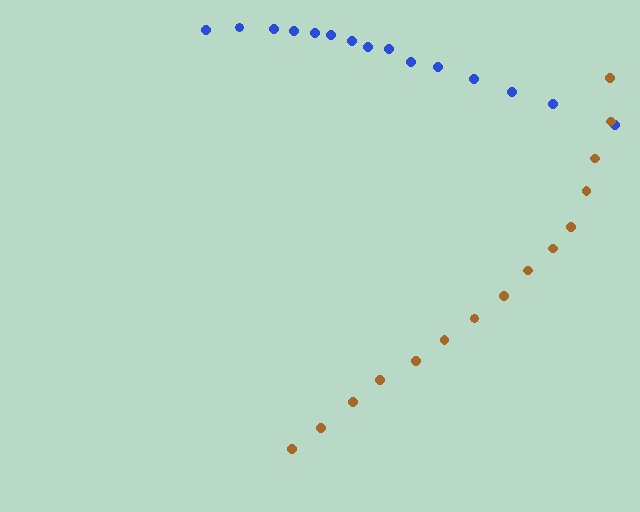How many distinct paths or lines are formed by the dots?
There are 2 distinct paths.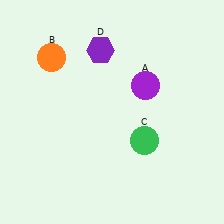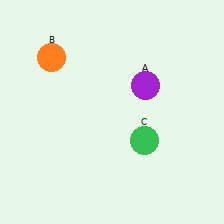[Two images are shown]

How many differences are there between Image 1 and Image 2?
There is 1 difference between the two images.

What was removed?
The purple hexagon (D) was removed in Image 2.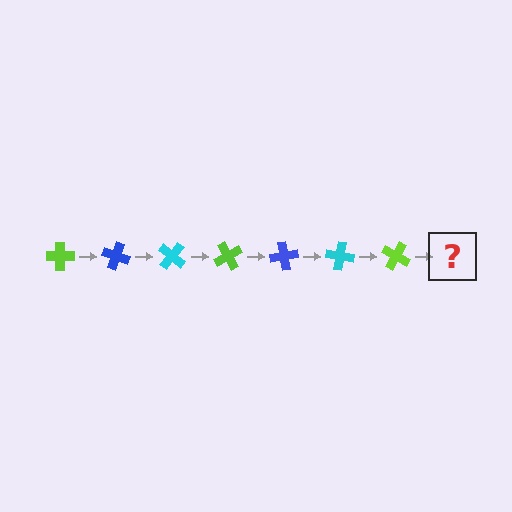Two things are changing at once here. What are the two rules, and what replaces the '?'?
The two rules are that it rotates 20 degrees each step and the color cycles through lime, blue, and cyan. The '?' should be a blue cross, rotated 140 degrees from the start.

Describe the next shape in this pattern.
It should be a blue cross, rotated 140 degrees from the start.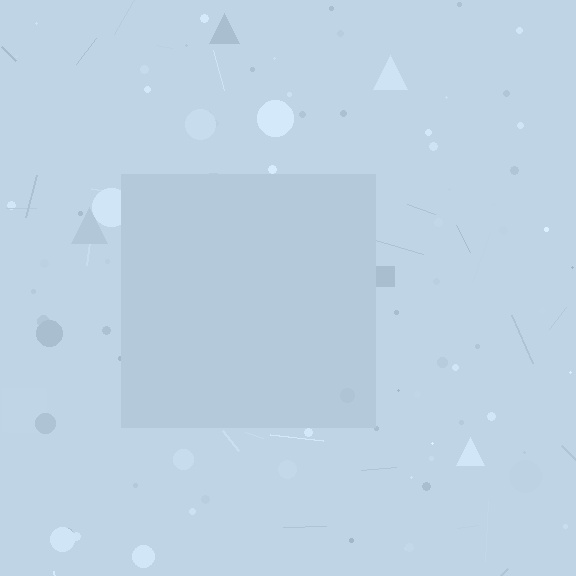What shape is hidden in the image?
A square is hidden in the image.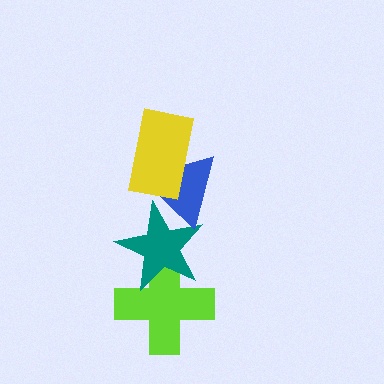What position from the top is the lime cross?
The lime cross is 4th from the top.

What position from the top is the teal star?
The teal star is 3rd from the top.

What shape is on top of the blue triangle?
The yellow rectangle is on top of the blue triangle.